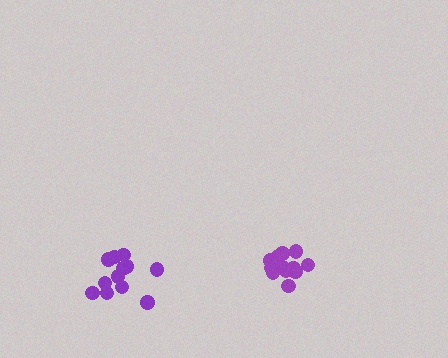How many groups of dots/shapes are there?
There are 2 groups.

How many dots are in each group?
Group 1: 12 dots, Group 2: 12 dots (24 total).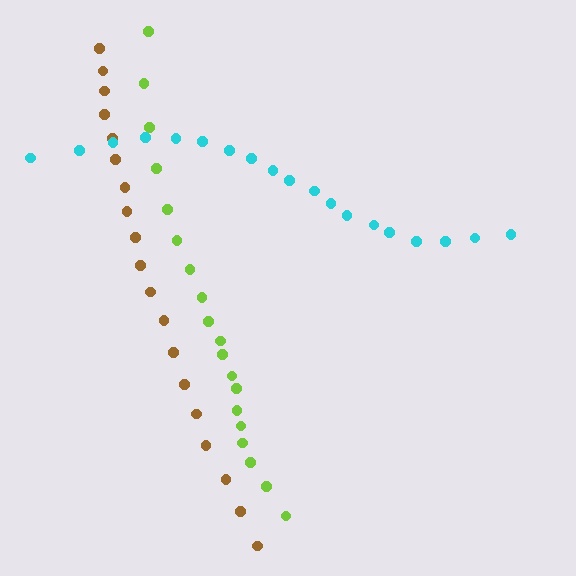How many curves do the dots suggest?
There are 3 distinct paths.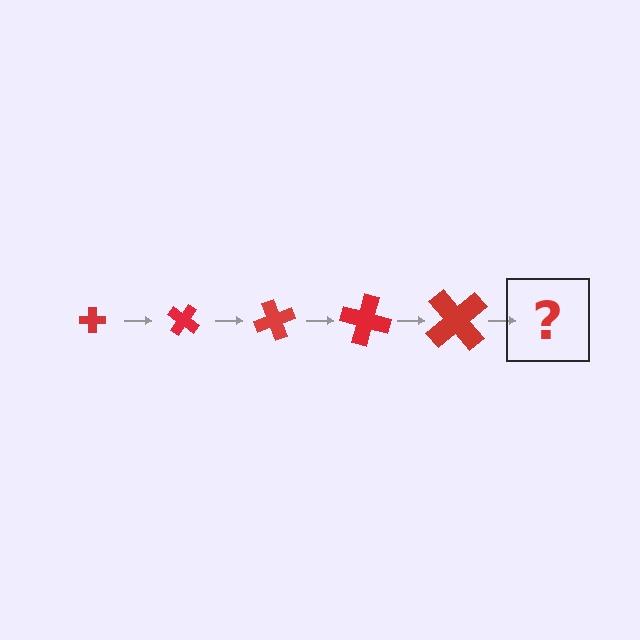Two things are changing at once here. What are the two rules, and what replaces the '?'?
The two rules are that the cross grows larger each step and it rotates 35 degrees each step. The '?' should be a cross, larger than the previous one and rotated 175 degrees from the start.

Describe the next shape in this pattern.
It should be a cross, larger than the previous one and rotated 175 degrees from the start.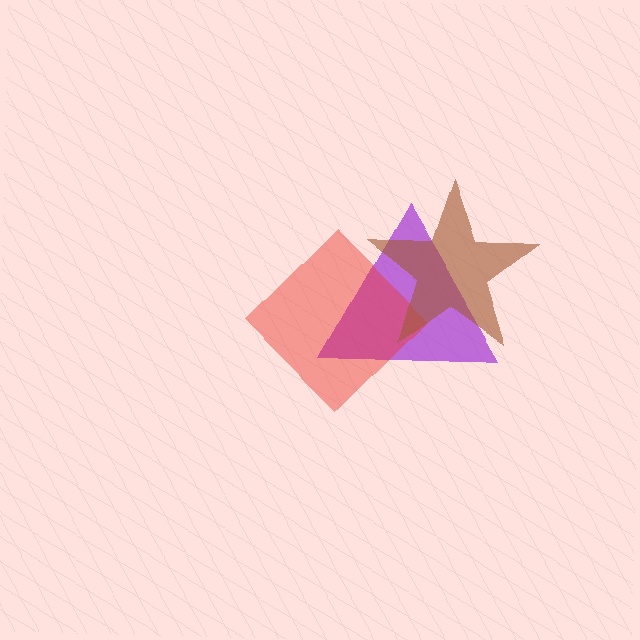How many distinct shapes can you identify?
There are 3 distinct shapes: a purple triangle, a red diamond, a brown star.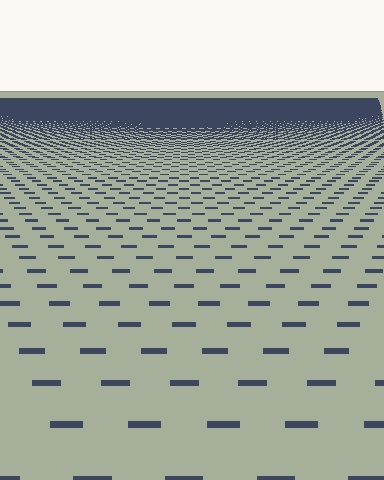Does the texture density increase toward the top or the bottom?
Density increases toward the top.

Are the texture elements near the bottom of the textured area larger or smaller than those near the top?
Larger. Near the bottom, elements are closer to the viewer and appear at a bigger on-screen size.